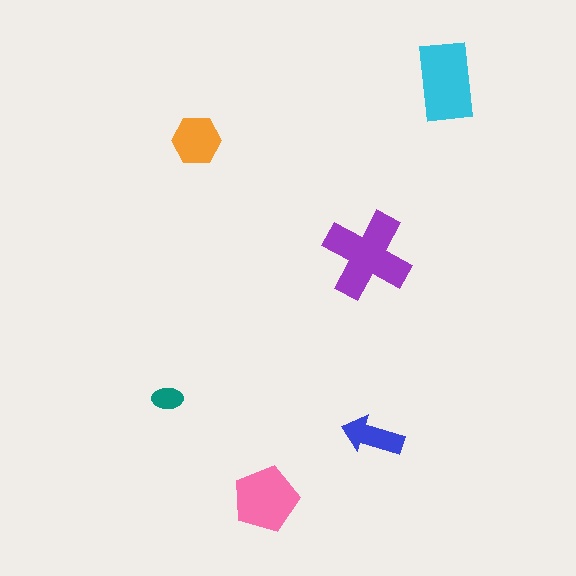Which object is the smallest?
The teal ellipse.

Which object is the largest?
The purple cross.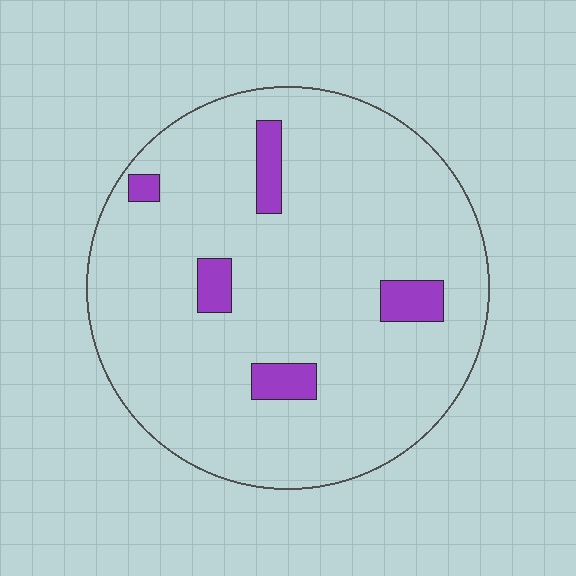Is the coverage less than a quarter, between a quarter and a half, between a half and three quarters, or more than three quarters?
Less than a quarter.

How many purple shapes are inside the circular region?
5.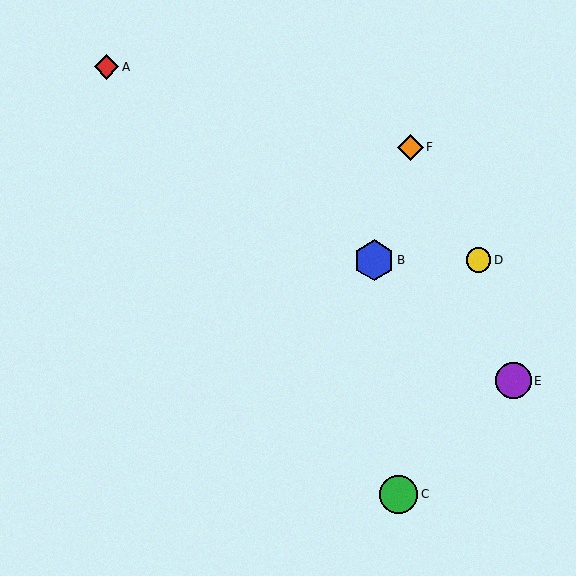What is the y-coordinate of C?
Object C is at y≈494.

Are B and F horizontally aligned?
No, B is at y≈260 and F is at y≈147.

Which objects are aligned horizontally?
Objects B, D are aligned horizontally.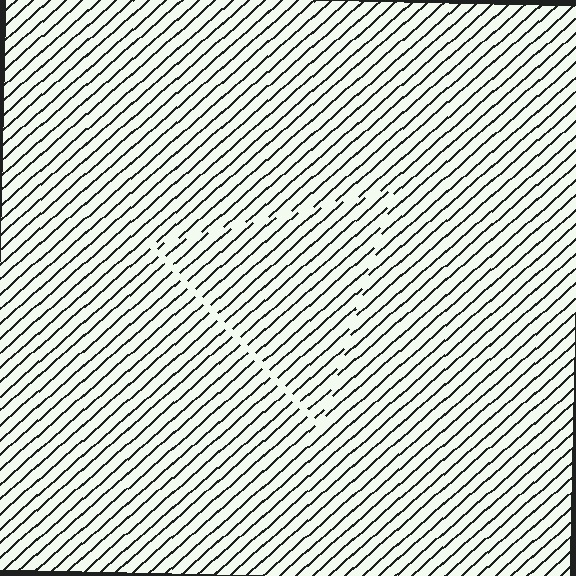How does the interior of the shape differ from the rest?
The interior of the shape contains the same grating, shifted by half a period — the contour is defined by the phase discontinuity where line-ends from the inner and outer gratings abut.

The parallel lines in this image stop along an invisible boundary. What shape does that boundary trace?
An illusory triangle. The interior of the shape contains the same grating, shifted by half a period — the contour is defined by the phase discontinuity where line-ends from the inner and outer gratings abut.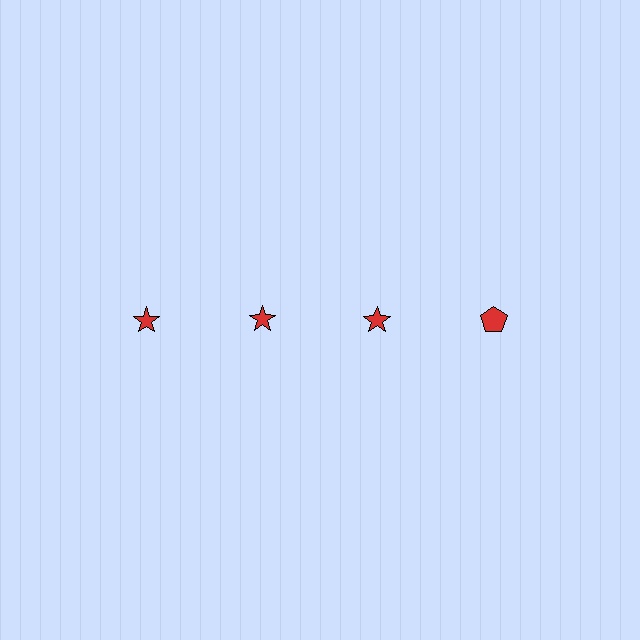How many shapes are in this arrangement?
There are 4 shapes arranged in a grid pattern.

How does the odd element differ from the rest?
It has a different shape: pentagon instead of star.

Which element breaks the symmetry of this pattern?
The red pentagon in the top row, second from right column breaks the symmetry. All other shapes are red stars.